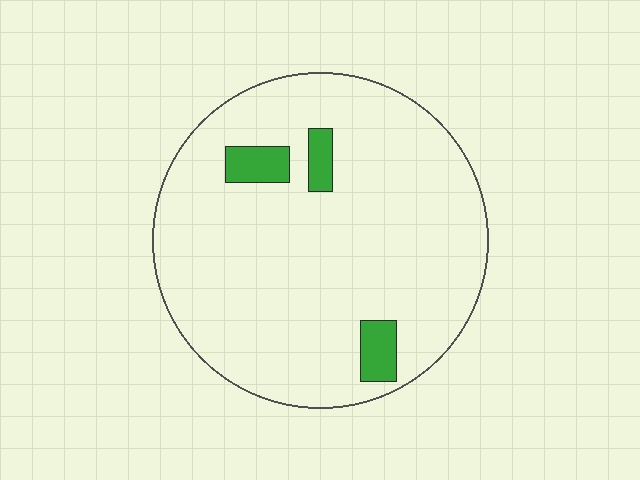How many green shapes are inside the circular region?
3.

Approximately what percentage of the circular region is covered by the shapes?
Approximately 5%.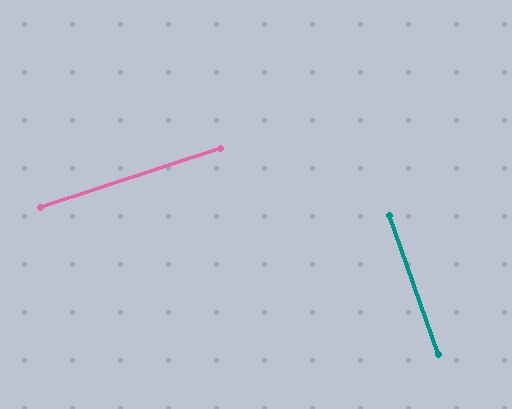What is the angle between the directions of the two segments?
Approximately 89 degrees.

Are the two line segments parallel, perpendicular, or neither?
Perpendicular — they meet at approximately 89°.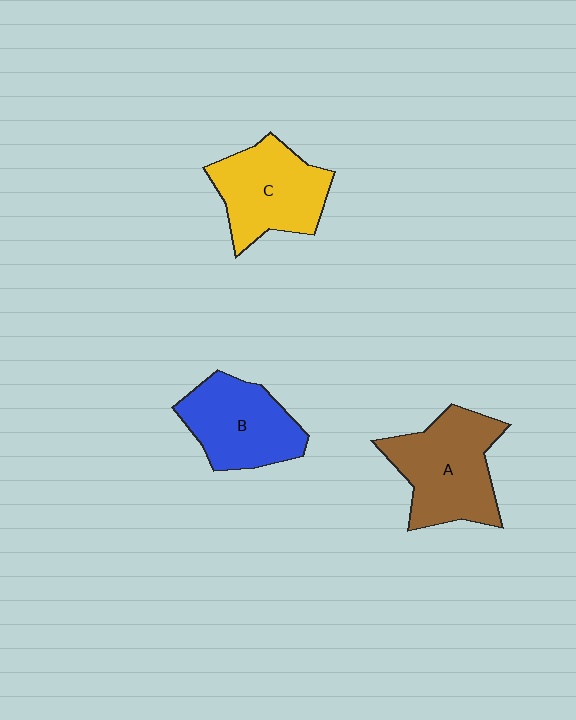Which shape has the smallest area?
Shape B (blue).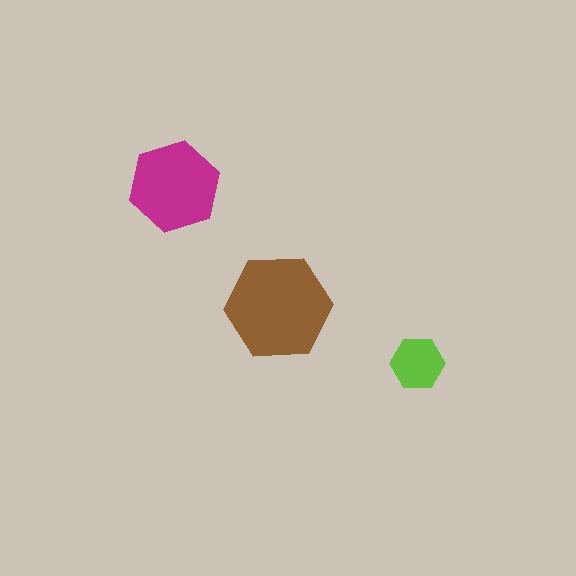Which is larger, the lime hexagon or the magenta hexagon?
The magenta one.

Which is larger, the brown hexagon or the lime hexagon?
The brown one.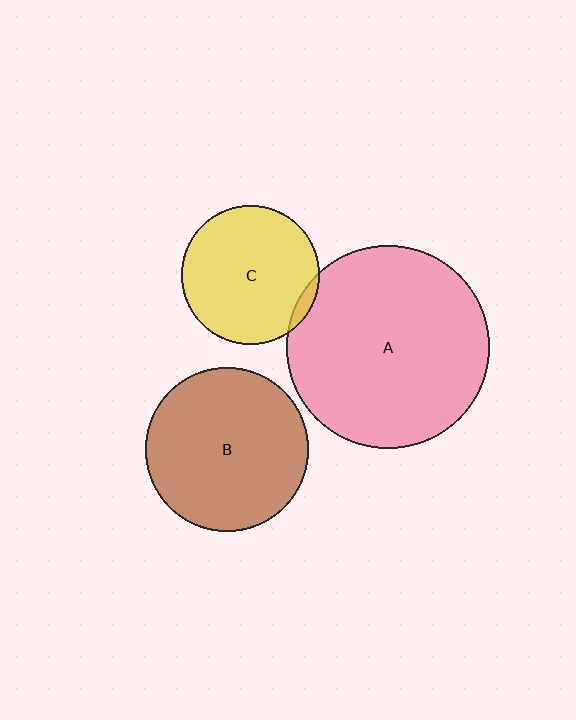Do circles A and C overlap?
Yes.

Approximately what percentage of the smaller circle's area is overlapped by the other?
Approximately 5%.